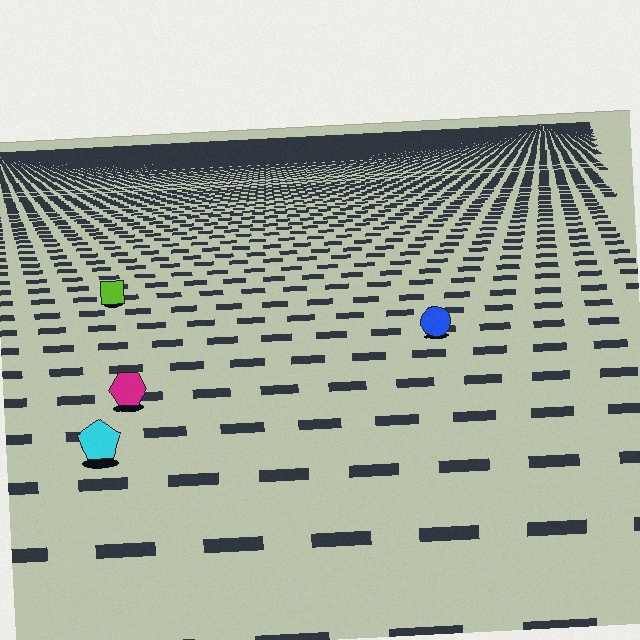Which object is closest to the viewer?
The cyan pentagon is closest. The texture marks near it are larger and more spread out.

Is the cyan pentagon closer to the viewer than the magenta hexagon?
Yes. The cyan pentagon is closer — you can tell from the texture gradient: the ground texture is coarser near it.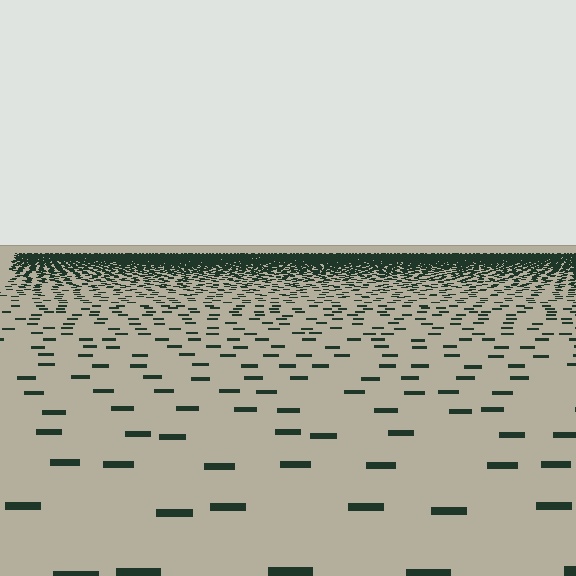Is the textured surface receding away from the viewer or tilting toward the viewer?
The surface is receding away from the viewer. Texture elements get smaller and denser toward the top.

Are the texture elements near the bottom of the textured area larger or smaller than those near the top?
Larger. Near the bottom, elements are closer to the viewer and appear at a bigger on-screen size.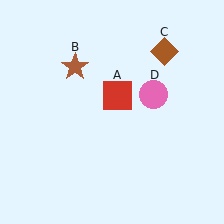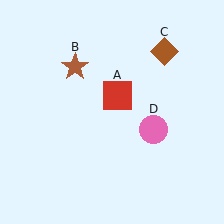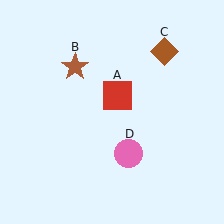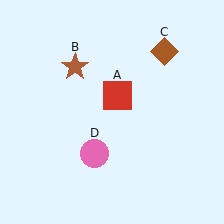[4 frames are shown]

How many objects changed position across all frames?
1 object changed position: pink circle (object D).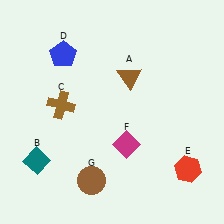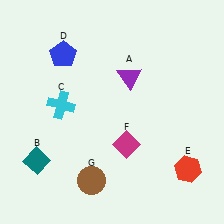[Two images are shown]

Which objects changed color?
A changed from brown to purple. C changed from brown to cyan.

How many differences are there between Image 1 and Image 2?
There are 2 differences between the two images.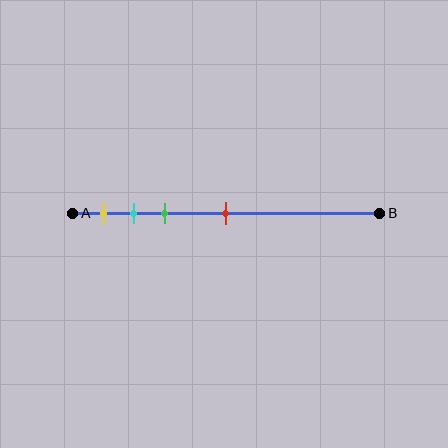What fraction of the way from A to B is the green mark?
The green mark is approximately 30% (0.3) of the way from A to B.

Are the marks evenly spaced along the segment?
No, the marks are not evenly spaced.